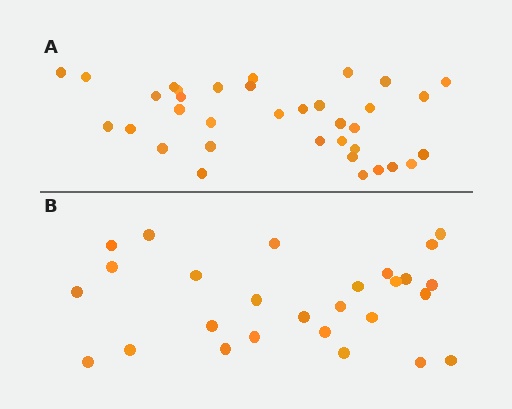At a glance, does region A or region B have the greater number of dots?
Region A (the top region) has more dots.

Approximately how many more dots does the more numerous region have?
Region A has roughly 8 or so more dots than region B.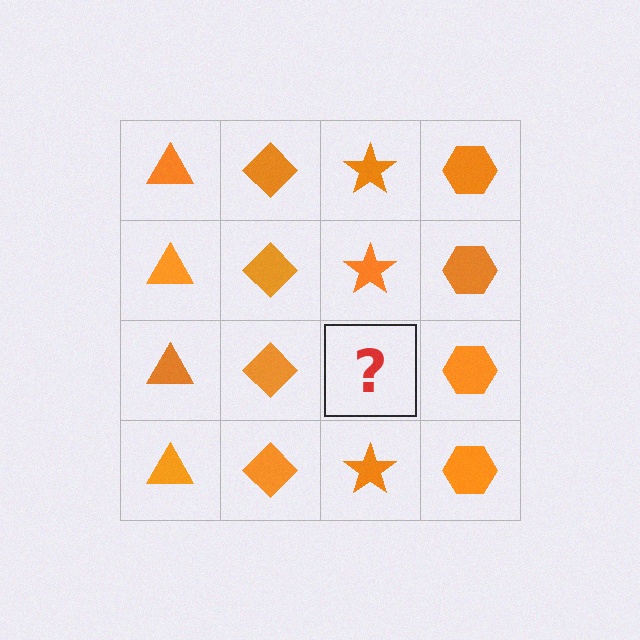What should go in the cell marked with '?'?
The missing cell should contain an orange star.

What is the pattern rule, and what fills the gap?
The rule is that each column has a consistent shape. The gap should be filled with an orange star.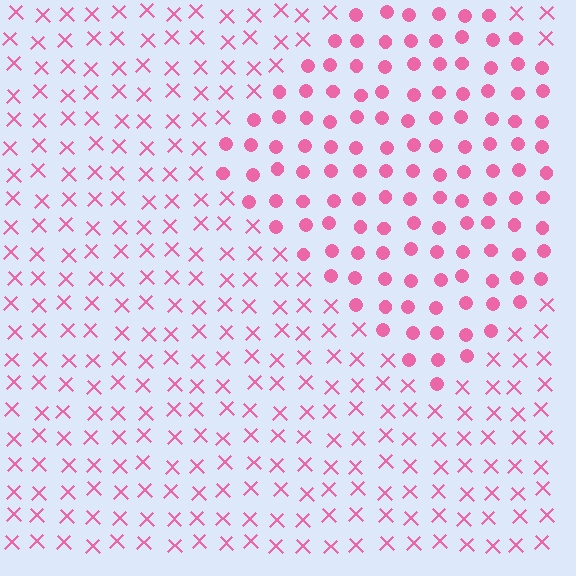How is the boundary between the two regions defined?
The boundary is defined by a change in element shape: circles inside vs. X marks outside. All elements share the same color and spacing.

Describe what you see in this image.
The image is filled with small pink elements arranged in a uniform grid. A diamond-shaped region contains circles, while the surrounding area contains X marks. The boundary is defined purely by the change in element shape.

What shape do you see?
I see a diamond.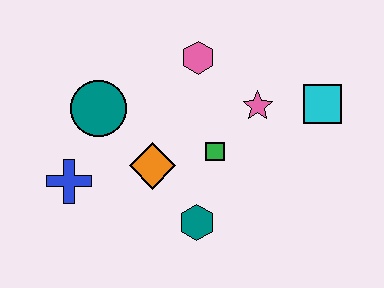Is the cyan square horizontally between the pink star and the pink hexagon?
No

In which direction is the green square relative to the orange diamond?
The green square is to the right of the orange diamond.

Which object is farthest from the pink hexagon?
The blue cross is farthest from the pink hexagon.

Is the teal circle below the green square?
No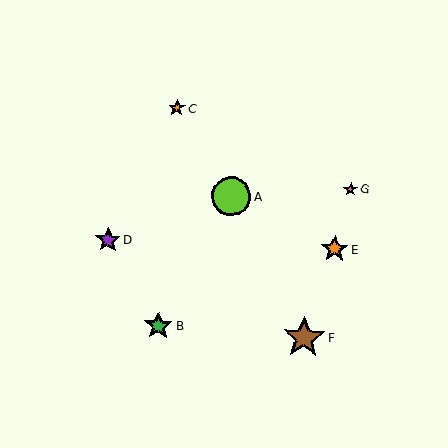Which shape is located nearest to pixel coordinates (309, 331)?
The brown star (labeled F) at (304, 337) is nearest to that location.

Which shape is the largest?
The brown star (labeled F) is the largest.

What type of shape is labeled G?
Shape G is a pink star.